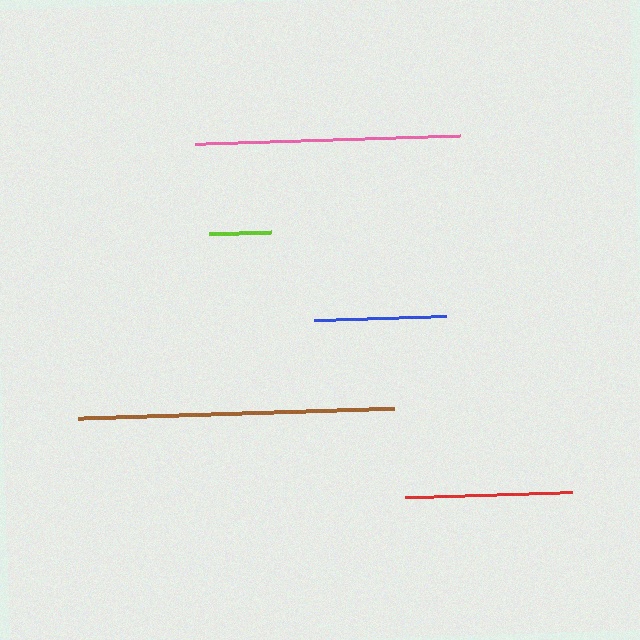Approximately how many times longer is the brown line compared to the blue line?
The brown line is approximately 2.4 times the length of the blue line.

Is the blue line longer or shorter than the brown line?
The brown line is longer than the blue line.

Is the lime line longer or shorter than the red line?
The red line is longer than the lime line.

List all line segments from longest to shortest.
From longest to shortest: brown, pink, red, blue, lime.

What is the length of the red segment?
The red segment is approximately 167 pixels long.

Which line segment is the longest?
The brown line is the longest at approximately 316 pixels.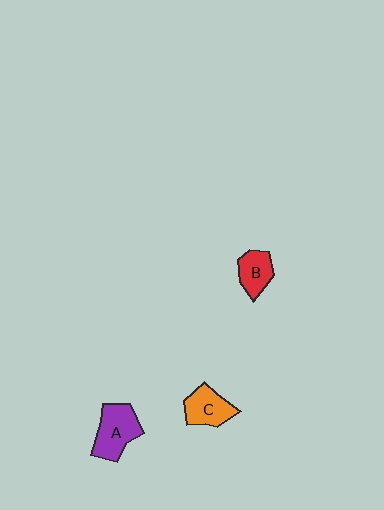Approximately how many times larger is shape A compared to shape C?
Approximately 1.3 times.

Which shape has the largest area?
Shape A (purple).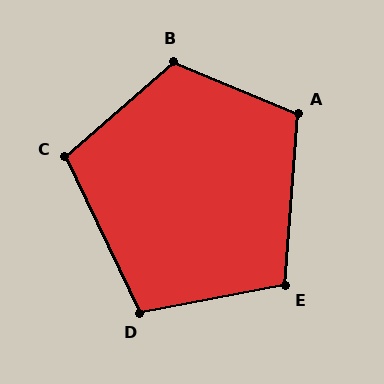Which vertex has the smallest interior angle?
D, at approximately 105 degrees.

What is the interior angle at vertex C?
Approximately 106 degrees (obtuse).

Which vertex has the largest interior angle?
B, at approximately 116 degrees.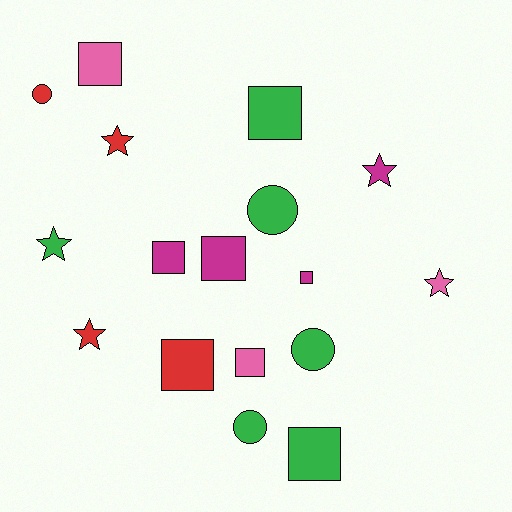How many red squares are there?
There is 1 red square.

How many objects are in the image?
There are 17 objects.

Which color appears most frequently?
Green, with 6 objects.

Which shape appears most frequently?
Square, with 8 objects.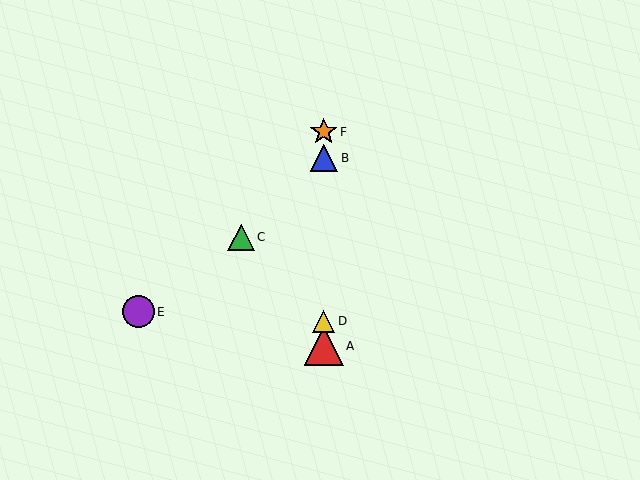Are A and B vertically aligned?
Yes, both are at x≈324.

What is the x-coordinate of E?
Object E is at x≈138.